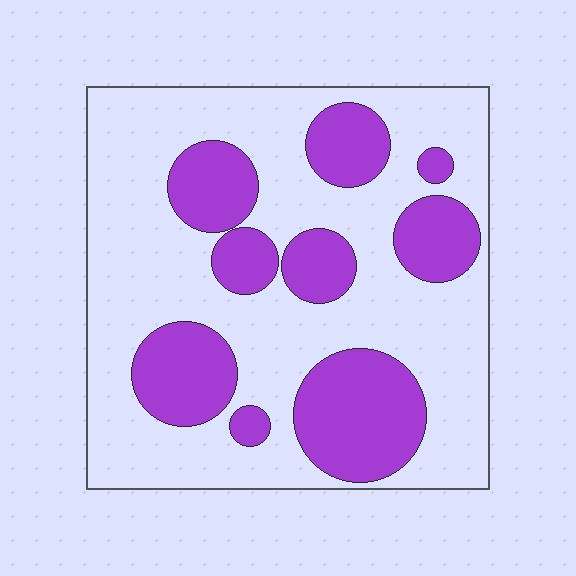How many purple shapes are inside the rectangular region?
9.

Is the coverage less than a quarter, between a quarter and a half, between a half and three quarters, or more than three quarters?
Between a quarter and a half.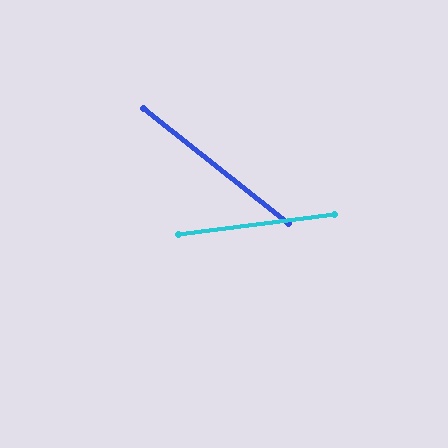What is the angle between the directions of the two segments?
Approximately 46 degrees.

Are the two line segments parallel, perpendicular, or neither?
Neither parallel nor perpendicular — they differ by about 46°.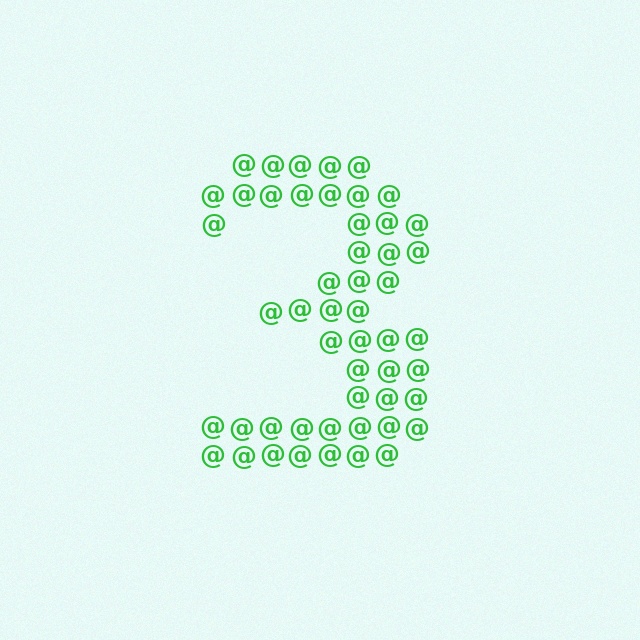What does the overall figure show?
The overall figure shows the digit 3.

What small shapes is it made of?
It is made of small at signs.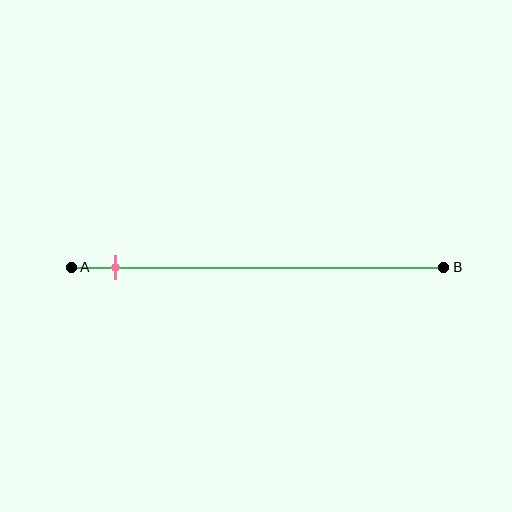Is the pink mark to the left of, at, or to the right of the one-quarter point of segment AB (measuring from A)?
The pink mark is to the left of the one-quarter point of segment AB.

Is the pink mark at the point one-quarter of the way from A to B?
No, the mark is at about 10% from A, not at the 25% one-quarter point.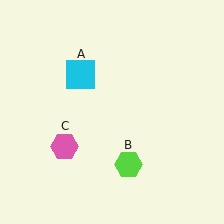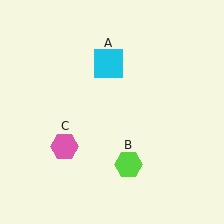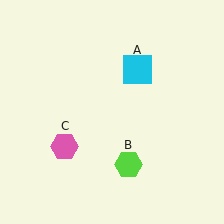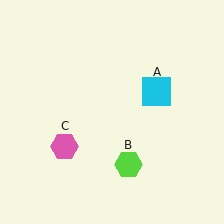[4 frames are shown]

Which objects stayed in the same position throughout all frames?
Lime hexagon (object B) and pink hexagon (object C) remained stationary.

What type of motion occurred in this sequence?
The cyan square (object A) rotated clockwise around the center of the scene.